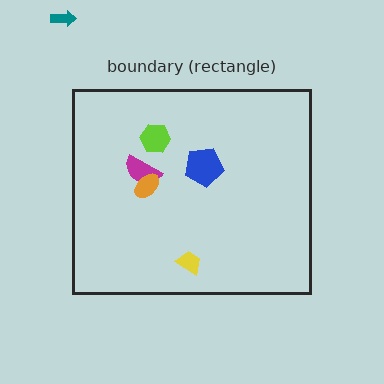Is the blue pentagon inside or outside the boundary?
Inside.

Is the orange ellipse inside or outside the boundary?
Inside.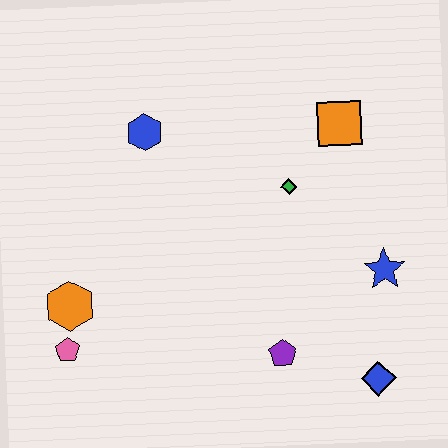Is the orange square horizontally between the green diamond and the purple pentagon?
No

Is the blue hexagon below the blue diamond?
No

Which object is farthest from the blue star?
The pink pentagon is farthest from the blue star.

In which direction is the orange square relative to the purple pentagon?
The orange square is above the purple pentagon.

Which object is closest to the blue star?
The blue diamond is closest to the blue star.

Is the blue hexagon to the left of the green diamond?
Yes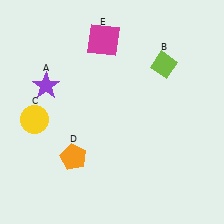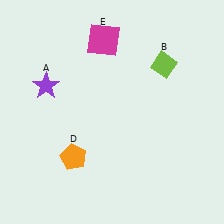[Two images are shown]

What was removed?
The yellow circle (C) was removed in Image 2.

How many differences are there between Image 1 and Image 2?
There is 1 difference between the two images.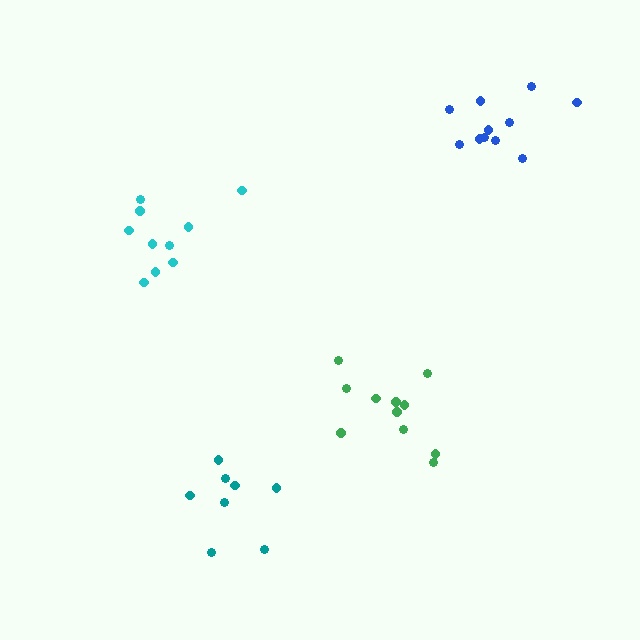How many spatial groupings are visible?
There are 4 spatial groupings.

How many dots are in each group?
Group 1: 11 dots, Group 2: 11 dots, Group 3: 8 dots, Group 4: 10 dots (40 total).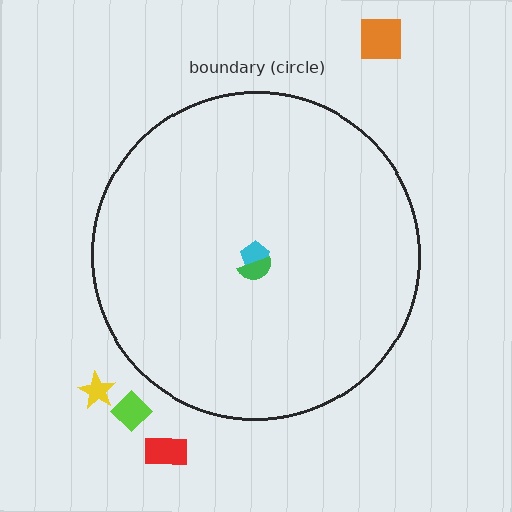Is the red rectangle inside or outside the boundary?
Outside.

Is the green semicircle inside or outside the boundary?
Inside.